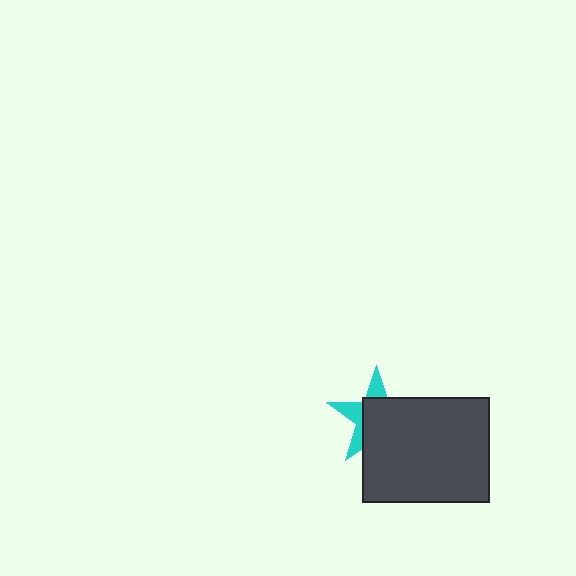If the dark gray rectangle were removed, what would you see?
You would see the complete cyan star.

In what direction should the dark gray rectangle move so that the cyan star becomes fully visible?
The dark gray rectangle should move toward the lower-right. That is the shortest direction to clear the overlap and leave the cyan star fully visible.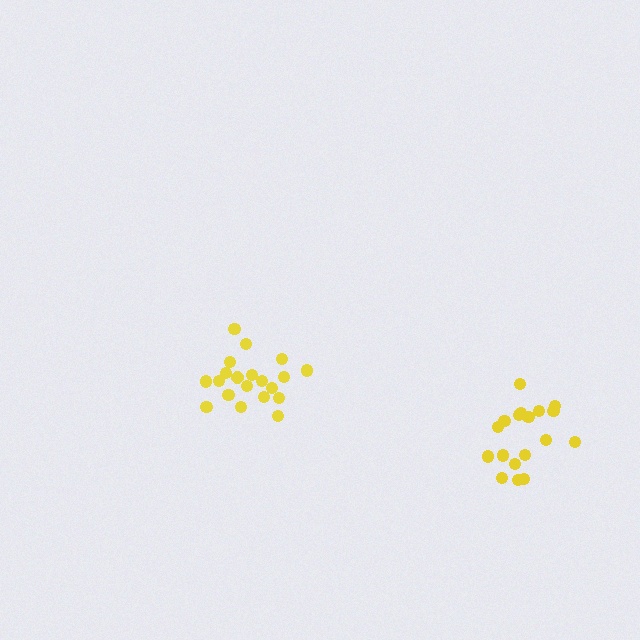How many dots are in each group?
Group 1: 20 dots, Group 2: 18 dots (38 total).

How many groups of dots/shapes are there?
There are 2 groups.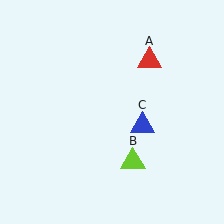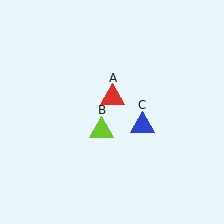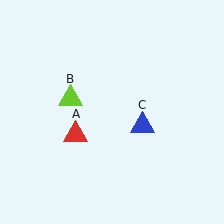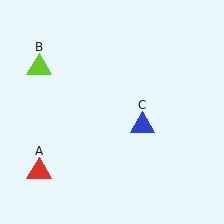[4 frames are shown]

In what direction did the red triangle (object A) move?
The red triangle (object A) moved down and to the left.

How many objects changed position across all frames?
2 objects changed position: red triangle (object A), lime triangle (object B).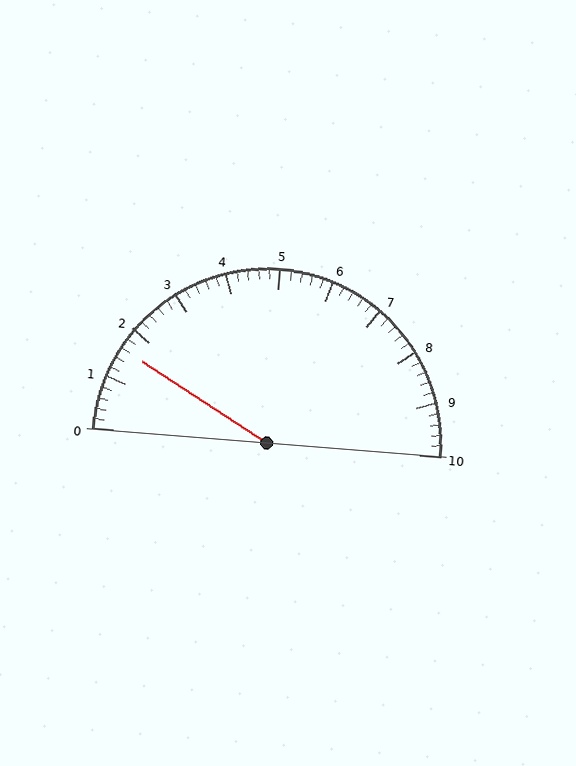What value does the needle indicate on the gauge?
The needle indicates approximately 1.6.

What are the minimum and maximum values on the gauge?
The gauge ranges from 0 to 10.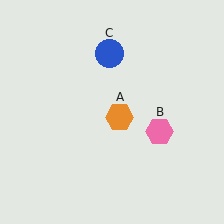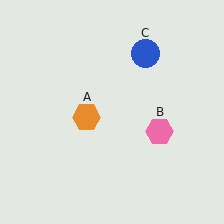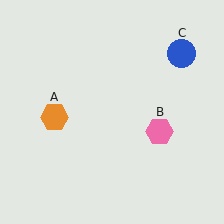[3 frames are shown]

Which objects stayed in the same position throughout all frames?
Pink hexagon (object B) remained stationary.